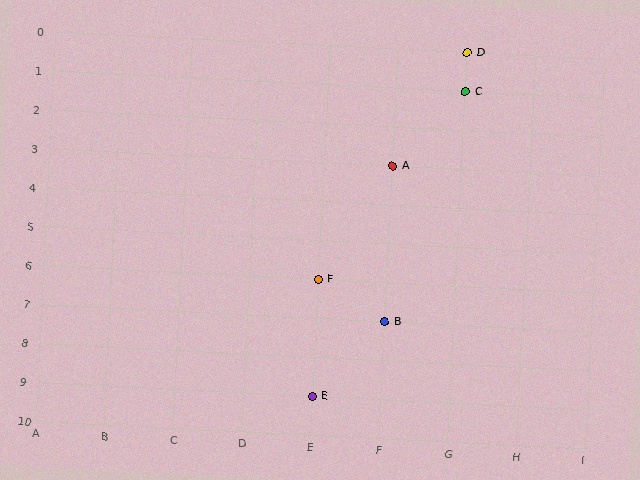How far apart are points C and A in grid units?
Points C and A are 1 column and 2 rows apart (about 2.2 grid units diagonally).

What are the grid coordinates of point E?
Point E is at grid coordinates (E, 9).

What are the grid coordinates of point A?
Point A is at grid coordinates (F, 3).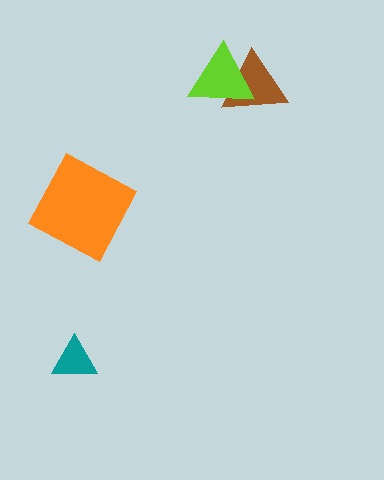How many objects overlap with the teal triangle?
0 objects overlap with the teal triangle.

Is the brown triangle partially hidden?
Yes, it is partially covered by another shape.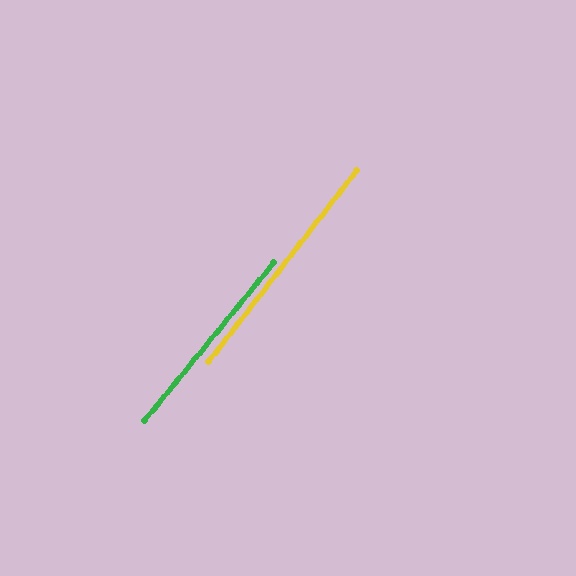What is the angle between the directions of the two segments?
Approximately 1 degree.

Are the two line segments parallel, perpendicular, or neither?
Parallel — their directions differ by only 1.4°.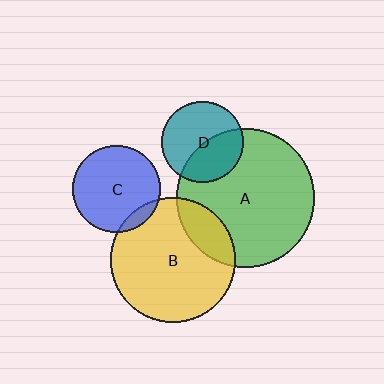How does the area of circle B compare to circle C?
Approximately 2.1 times.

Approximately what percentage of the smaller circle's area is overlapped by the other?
Approximately 40%.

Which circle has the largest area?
Circle A (green).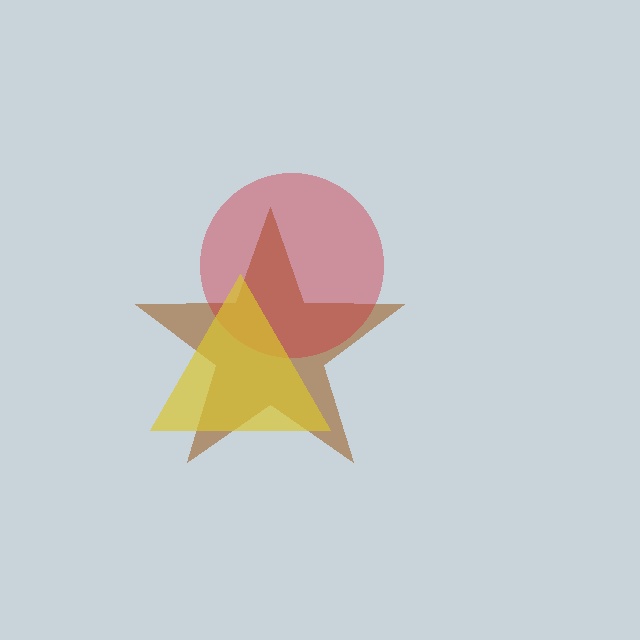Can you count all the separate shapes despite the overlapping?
Yes, there are 3 separate shapes.